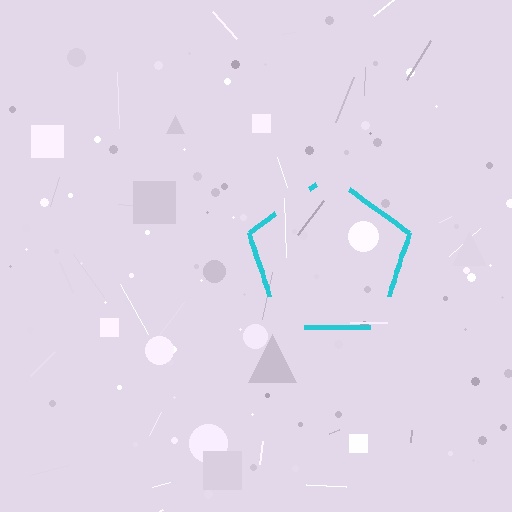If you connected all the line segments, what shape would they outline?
They would outline a pentagon.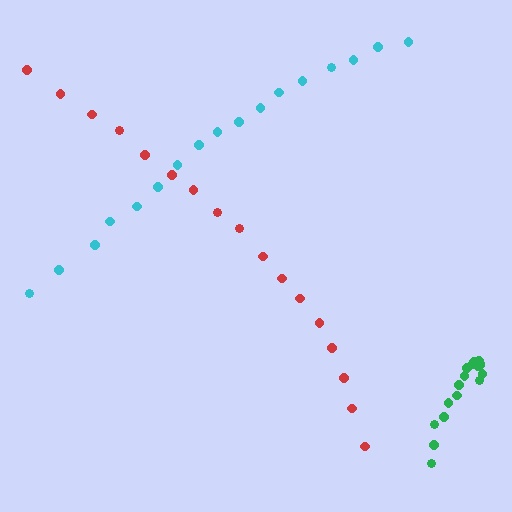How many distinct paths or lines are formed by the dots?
There are 3 distinct paths.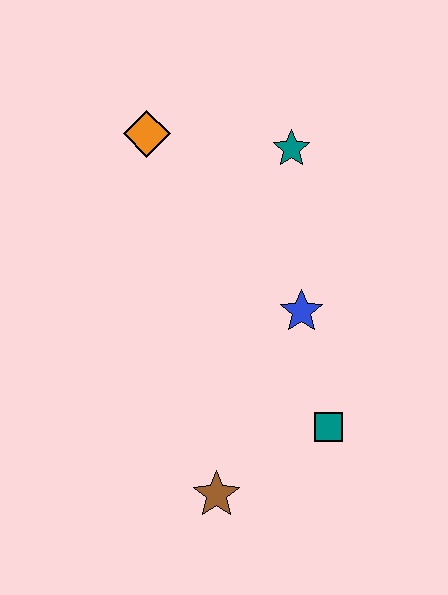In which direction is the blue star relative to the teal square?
The blue star is above the teal square.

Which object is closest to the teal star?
The orange diamond is closest to the teal star.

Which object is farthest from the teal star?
The brown star is farthest from the teal star.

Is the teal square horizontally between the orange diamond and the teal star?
No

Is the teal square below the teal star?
Yes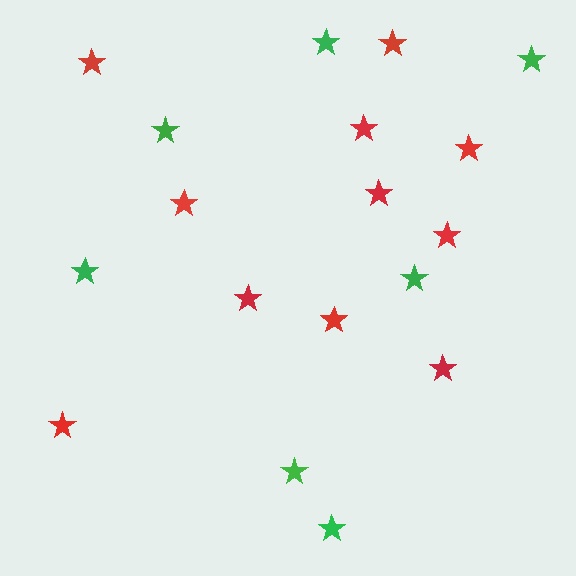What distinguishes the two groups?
There are 2 groups: one group of red stars (11) and one group of green stars (7).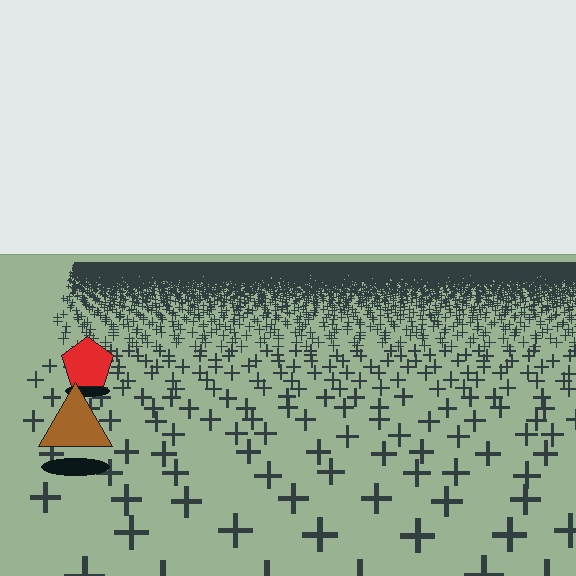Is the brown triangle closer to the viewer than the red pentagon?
Yes. The brown triangle is closer — you can tell from the texture gradient: the ground texture is coarser near it.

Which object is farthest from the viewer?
The red pentagon is farthest from the viewer. It appears smaller and the ground texture around it is denser.